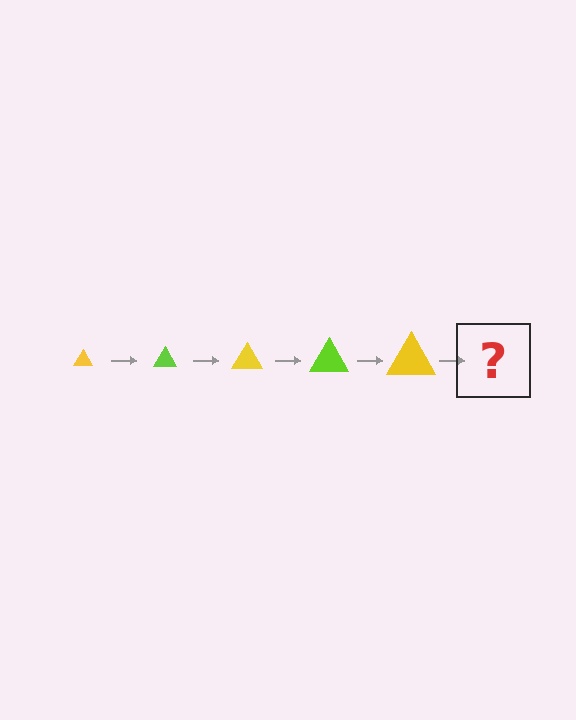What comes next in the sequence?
The next element should be a lime triangle, larger than the previous one.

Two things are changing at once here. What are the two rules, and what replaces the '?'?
The two rules are that the triangle grows larger each step and the color cycles through yellow and lime. The '?' should be a lime triangle, larger than the previous one.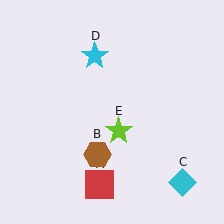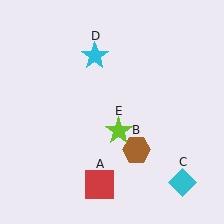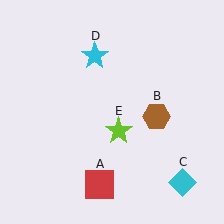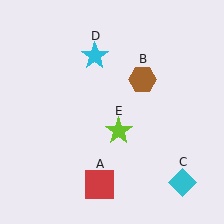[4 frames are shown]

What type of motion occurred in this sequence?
The brown hexagon (object B) rotated counterclockwise around the center of the scene.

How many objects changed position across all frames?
1 object changed position: brown hexagon (object B).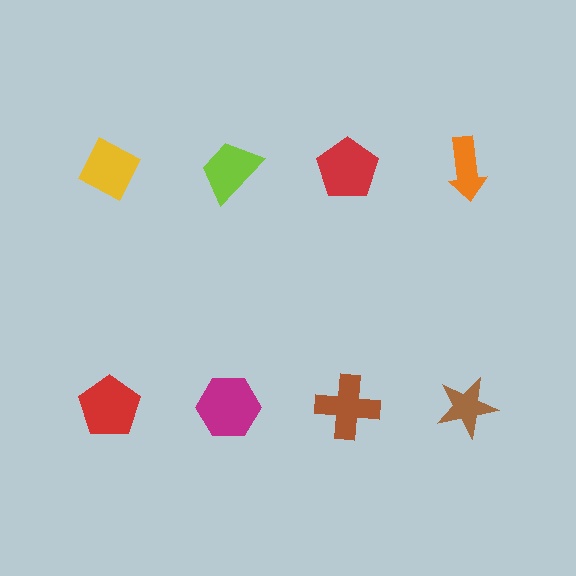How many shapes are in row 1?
4 shapes.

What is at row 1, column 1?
A yellow diamond.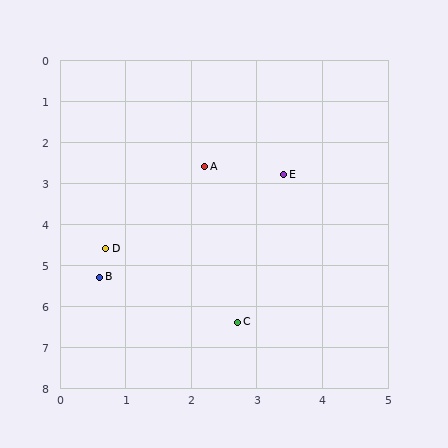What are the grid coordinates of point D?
Point D is at approximately (0.7, 4.6).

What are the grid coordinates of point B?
Point B is at approximately (0.6, 5.3).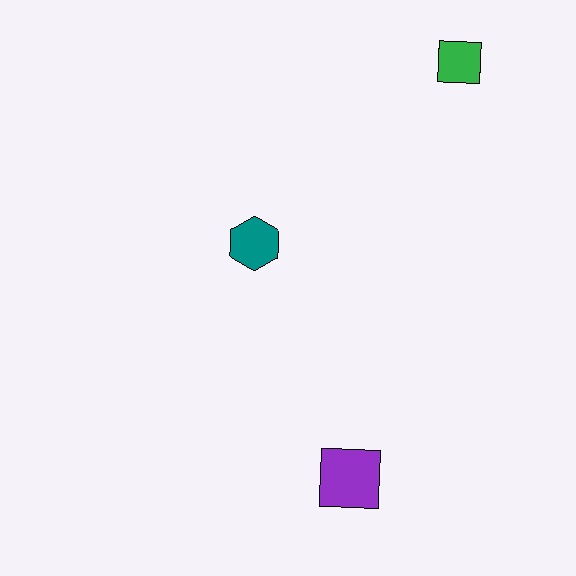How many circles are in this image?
There are no circles.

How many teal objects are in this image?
There is 1 teal object.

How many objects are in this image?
There are 3 objects.